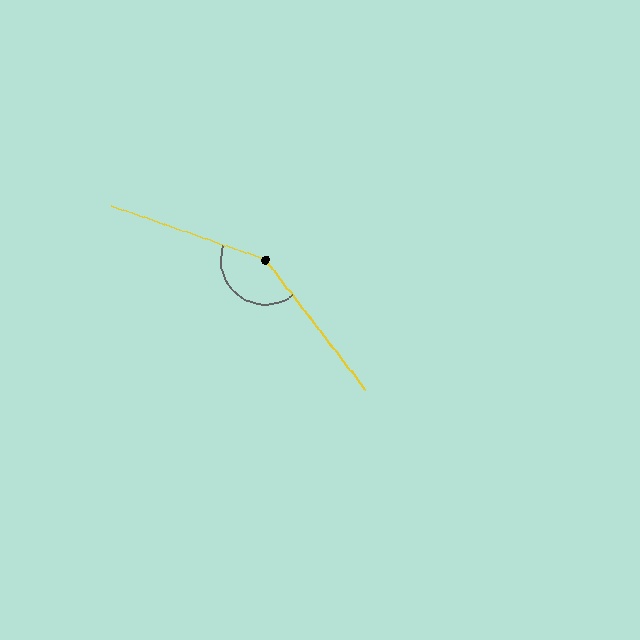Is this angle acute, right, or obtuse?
It is obtuse.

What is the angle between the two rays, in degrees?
Approximately 147 degrees.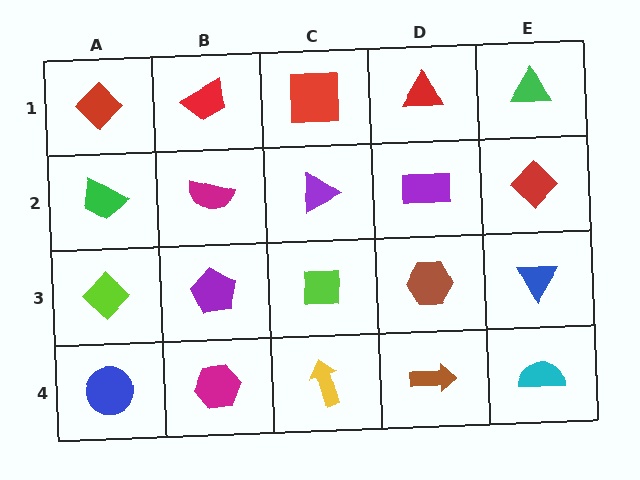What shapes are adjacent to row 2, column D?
A red triangle (row 1, column D), a brown hexagon (row 3, column D), a purple triangle (row 2, column C), a red diamond (row 2, column E).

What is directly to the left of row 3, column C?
A purple pentagon.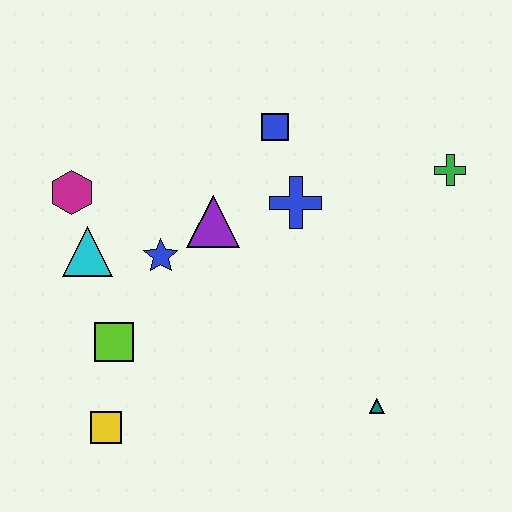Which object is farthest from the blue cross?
The yellow square is farthest from the blue cross.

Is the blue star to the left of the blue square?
Yes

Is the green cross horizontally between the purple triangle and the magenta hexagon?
No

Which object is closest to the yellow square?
The lime square is closest to the yellow square.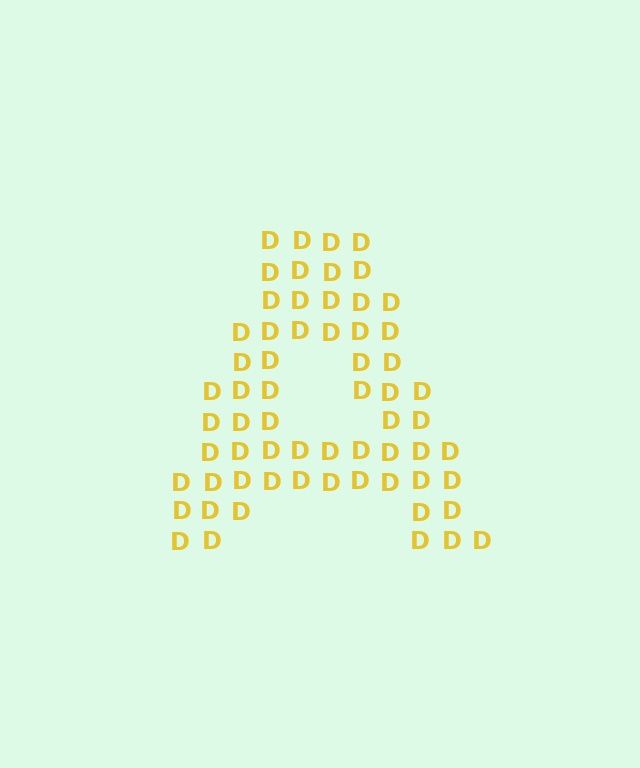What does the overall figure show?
The overall figure shows the letter A.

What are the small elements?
The small elements are letter D's.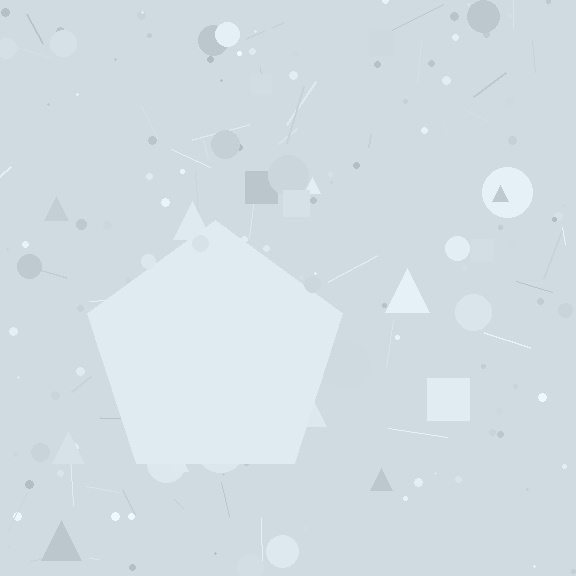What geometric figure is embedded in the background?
A pentagon is embedded in the background.